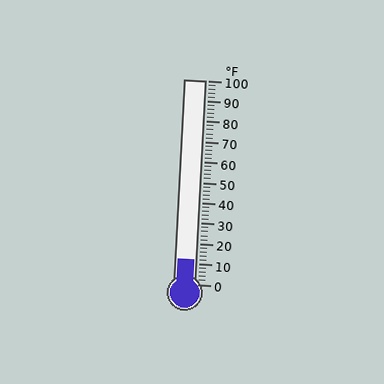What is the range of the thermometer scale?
The thermometer scale ranges from 0°F to 100°F.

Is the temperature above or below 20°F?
The temperature is below 20°F.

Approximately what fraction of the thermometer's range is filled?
The thermometer is filled to approximately 10% of its range.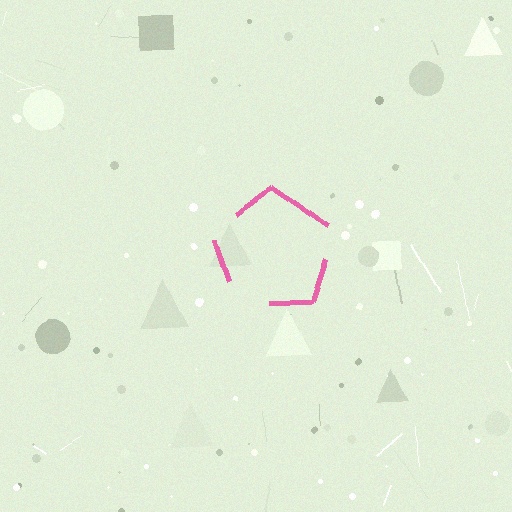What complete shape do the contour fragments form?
The contour fragments form a pentagon.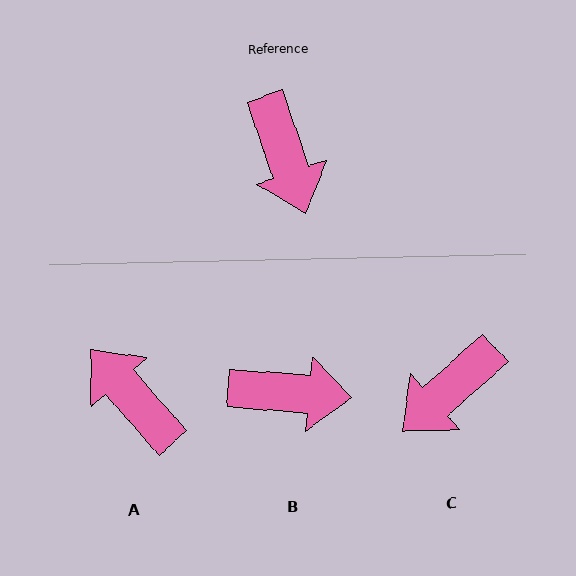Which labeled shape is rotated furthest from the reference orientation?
A, about 157 degrees away.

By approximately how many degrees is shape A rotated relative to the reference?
Approximately 157 degrees clockwise.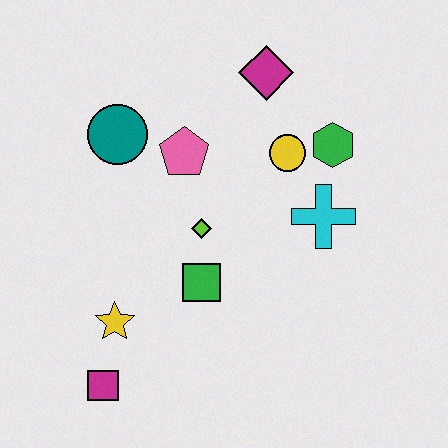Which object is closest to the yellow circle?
The green hexagon is closest to the yellow circle.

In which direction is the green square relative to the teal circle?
The green square is below the teal circle.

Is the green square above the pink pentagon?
No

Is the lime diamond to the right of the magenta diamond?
No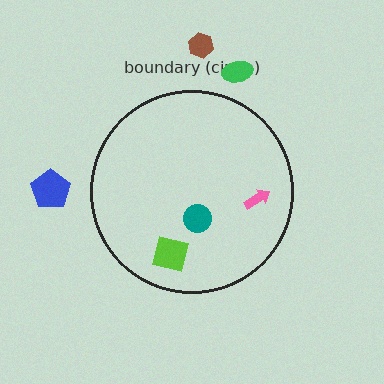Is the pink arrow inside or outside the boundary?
Inside.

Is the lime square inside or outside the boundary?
Inside.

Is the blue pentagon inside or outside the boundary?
Outside.